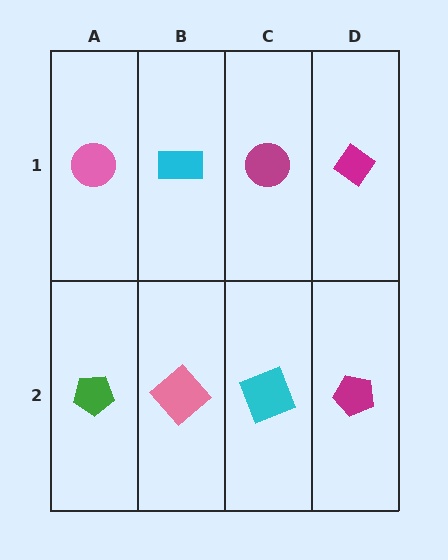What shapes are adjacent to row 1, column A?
A green pentagon (row 2, column A), a cyan rectangle (row 1, column B).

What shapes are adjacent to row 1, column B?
A pink diamond (row 2, column B), a pink circle (row 1, column A), a magenta circle (row 1, column C).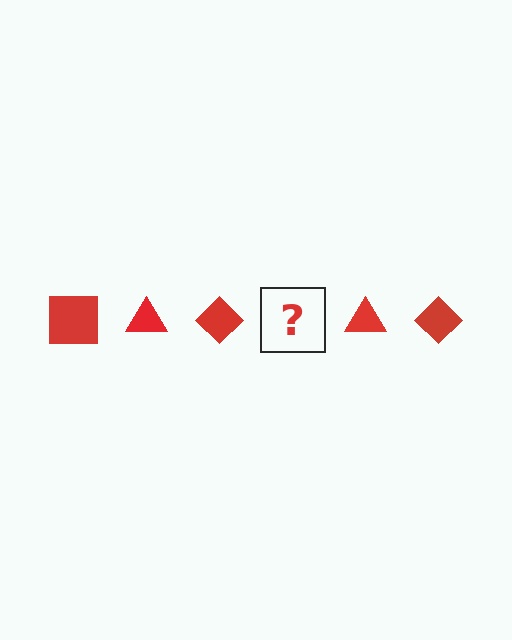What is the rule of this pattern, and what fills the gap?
The rule is that the pattern cycles through square, triangle, diamond shapes in red. The gap should be filled with a red square.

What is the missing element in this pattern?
The missing element is a red square.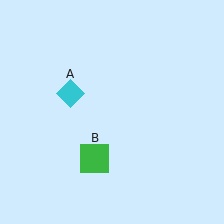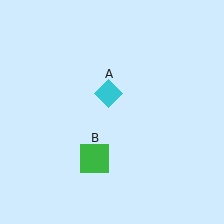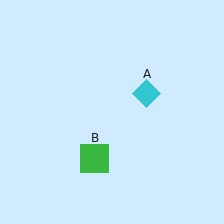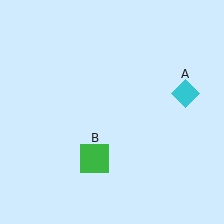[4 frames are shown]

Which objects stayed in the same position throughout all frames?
Green square (object B) remained stationary.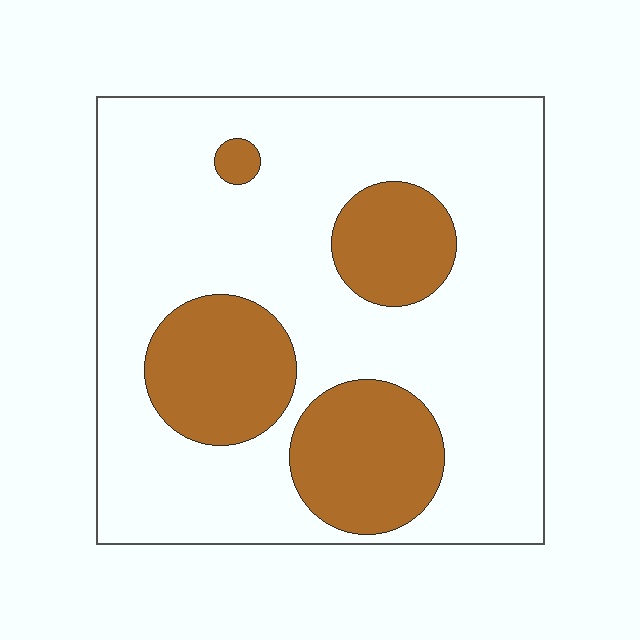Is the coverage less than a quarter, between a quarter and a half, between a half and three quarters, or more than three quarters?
Between a quarter and a half.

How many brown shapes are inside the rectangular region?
4.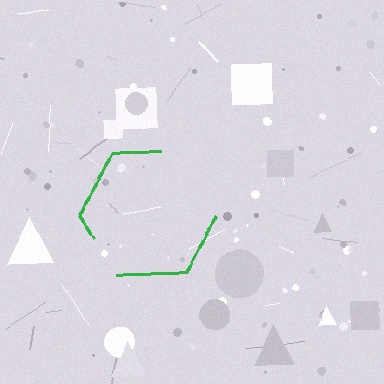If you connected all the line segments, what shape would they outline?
They would outline a hexagon.